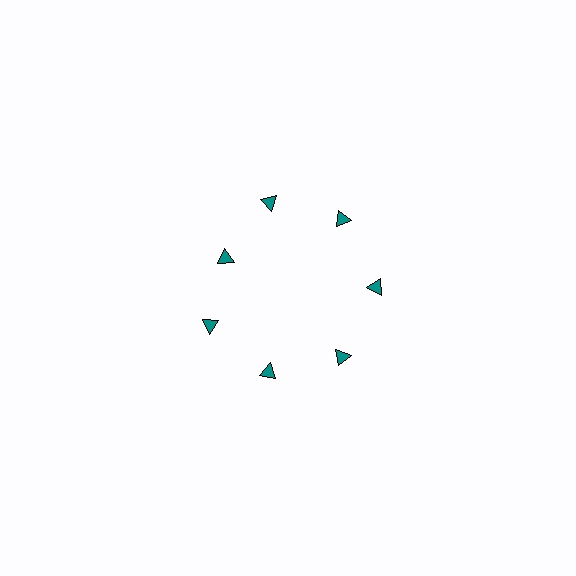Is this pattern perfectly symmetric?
No. The 7 teal triangles are arranged in a ring, but one element near the 10 o'clock position is pulled inward toward the center, breaking the 7-fold rotational symmetry.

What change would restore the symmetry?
The symmetry would be restored by moving it outward, back onto the ring so that all 7 triangles sit at equal angles and equal distance from the center.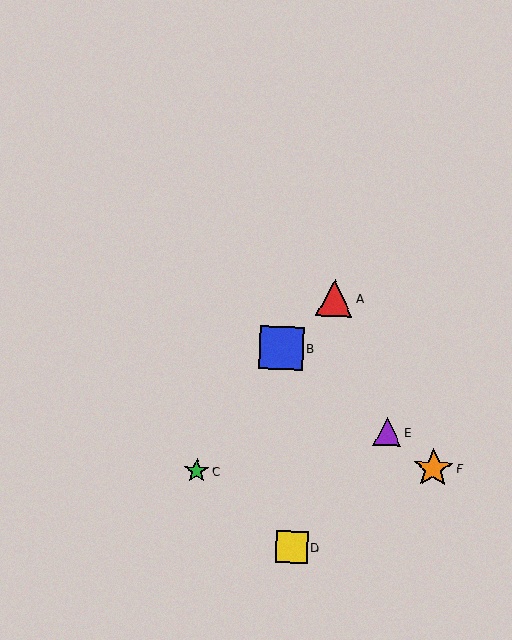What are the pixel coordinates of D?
Object D is at (291, 547).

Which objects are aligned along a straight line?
Objects B, E, F are aligned along a straight line.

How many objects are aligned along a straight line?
3 objects (B, E, F) are aligned along a straight line.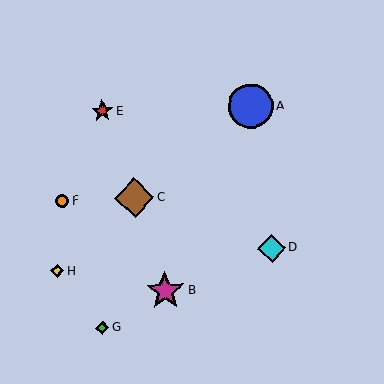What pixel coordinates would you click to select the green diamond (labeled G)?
Click at (102, 328) to select the green diamond G.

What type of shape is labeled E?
Shape E is a red star.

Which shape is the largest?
The blue circle (labeled A) is the largest.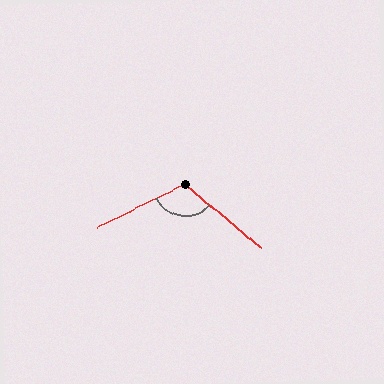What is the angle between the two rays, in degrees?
Approximately 114 degrees.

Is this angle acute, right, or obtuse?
It is obtuse.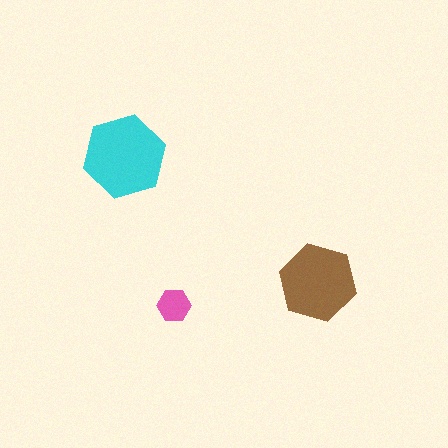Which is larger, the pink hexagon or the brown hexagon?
The brown one.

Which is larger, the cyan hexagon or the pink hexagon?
The cyan one.